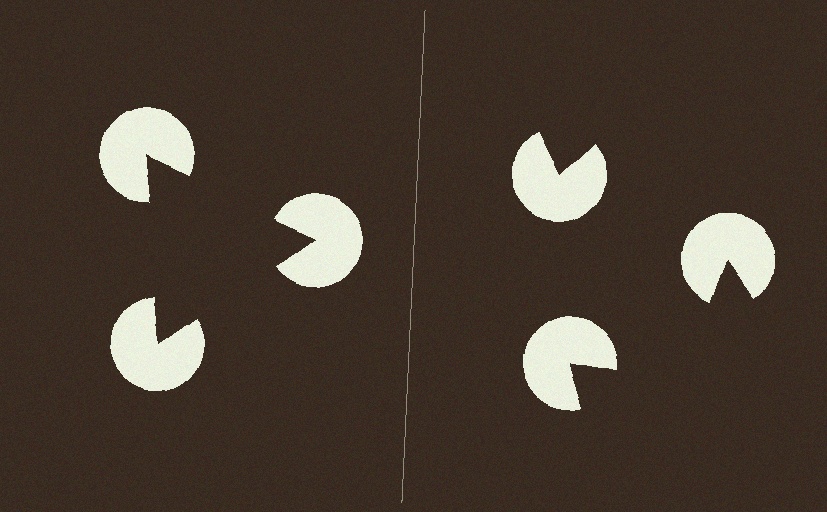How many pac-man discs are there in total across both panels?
6 — 3 on each side.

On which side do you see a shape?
An illusory triangle appears on the left side. On the right side the wedge cuts are rotated, so no coherent shape forms.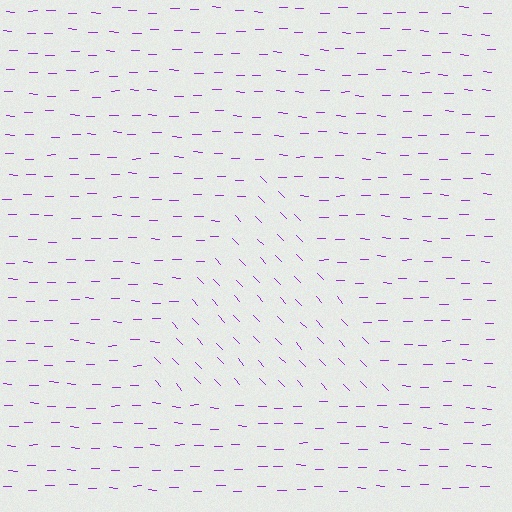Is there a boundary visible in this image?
Yes, there is a texture boundary formed by a change in line orientation.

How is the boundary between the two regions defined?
The boundary is defined purely by a change in line orientation (approximately 45 degrees difference). All lines are the same color and thickness.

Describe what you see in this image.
The image is filled with small purple line segments. A triangle region in the image has lines oriented differently from the surrounding lines, creating a visible texture boundary.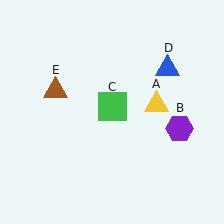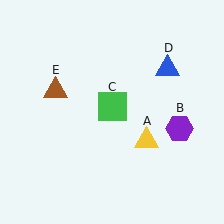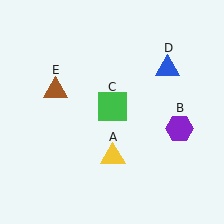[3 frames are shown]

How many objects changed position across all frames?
1 object changed position: yellow triangle (object A).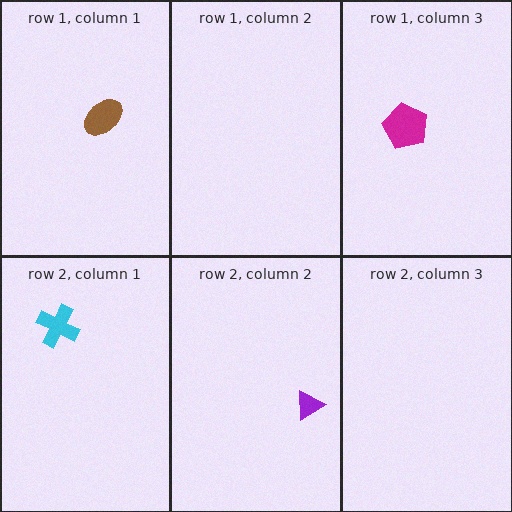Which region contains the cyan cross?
The row 2, column 1 region.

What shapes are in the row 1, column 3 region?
The magenta pentagon.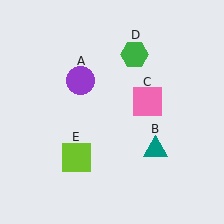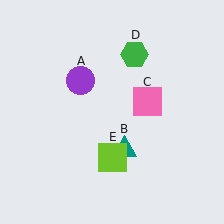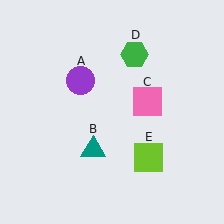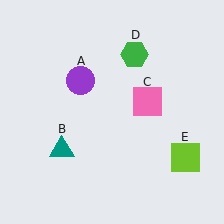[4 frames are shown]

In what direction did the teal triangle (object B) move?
The teal triangle (object B) moved left.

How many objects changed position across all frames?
2 objects changed position: teal triangle (object B), lime square (object E).